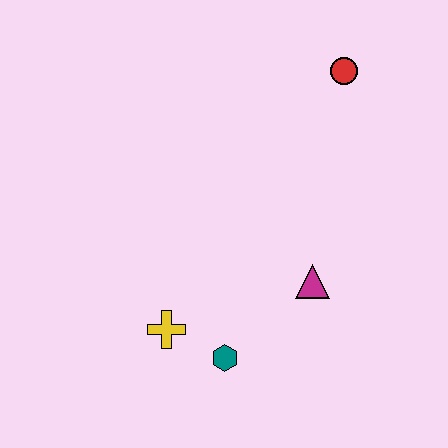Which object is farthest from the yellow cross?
The red circle is farthest from the yellow cross.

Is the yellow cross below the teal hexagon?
No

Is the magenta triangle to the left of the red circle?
Yes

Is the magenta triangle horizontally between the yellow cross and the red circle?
Yes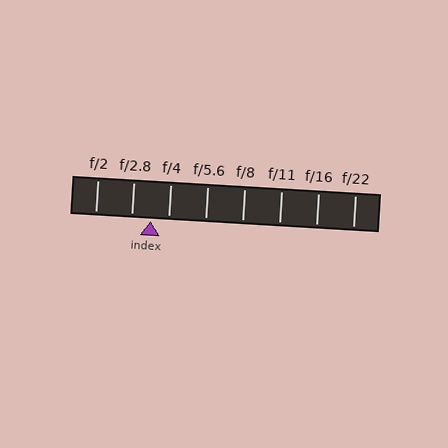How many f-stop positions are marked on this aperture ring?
There are 8 f-stop positions marked.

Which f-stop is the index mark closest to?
The index mark is closest to f/4.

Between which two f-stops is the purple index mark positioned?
The index mark is between f/2.8 and f/4.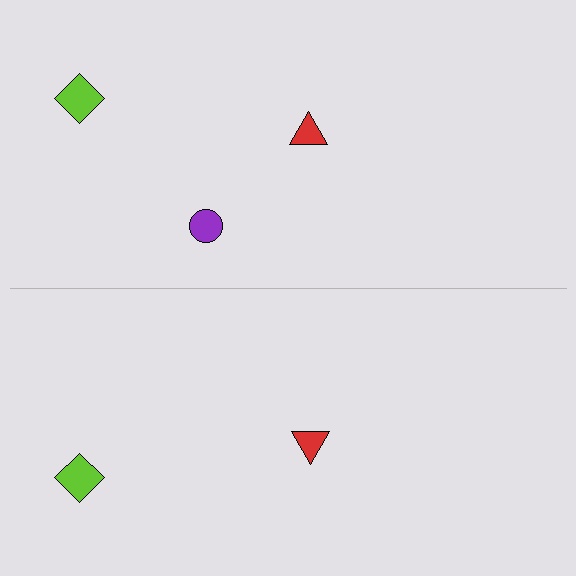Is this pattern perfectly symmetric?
No, the pattern is not perfectly symmetric. A purple circle is missing from the bottom side.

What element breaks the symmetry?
A purple circle is missing from the bottom side.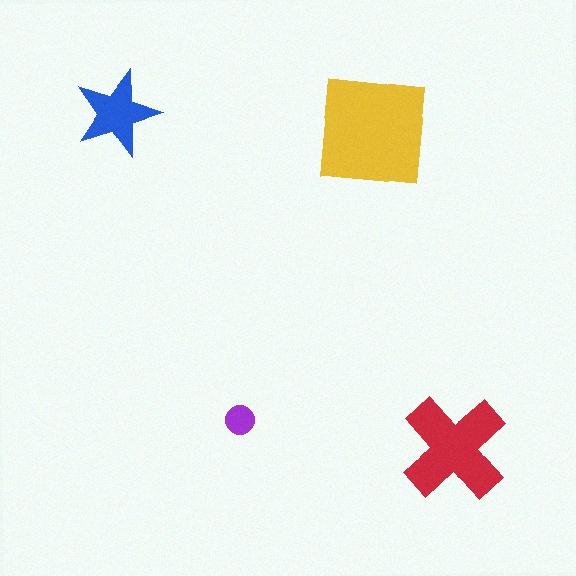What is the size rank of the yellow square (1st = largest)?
1st.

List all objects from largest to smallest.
The yellow square, the red cross, the blue star, the purple circle.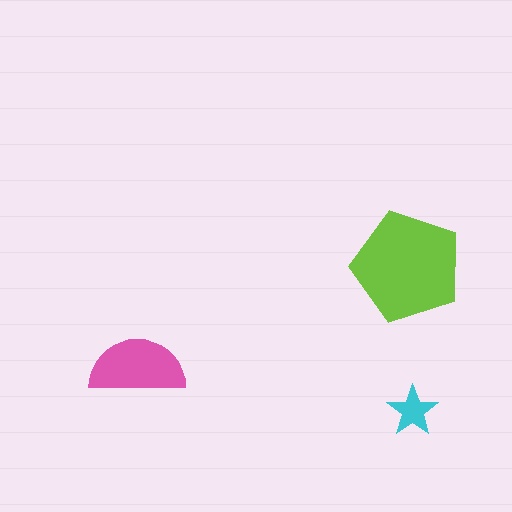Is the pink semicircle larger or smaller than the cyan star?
Larger.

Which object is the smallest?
The cyan star.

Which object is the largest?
The lime pentagon.